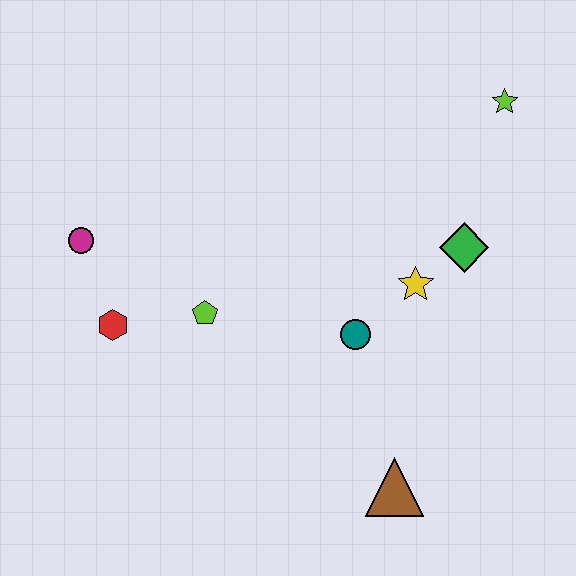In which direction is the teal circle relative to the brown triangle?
The teal circle is above the brown triangle.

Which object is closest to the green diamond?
The yellow star is closest to the green diamond.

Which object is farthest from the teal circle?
The magenta circle is farthest from the teal circle.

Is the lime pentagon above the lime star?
No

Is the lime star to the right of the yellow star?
Yes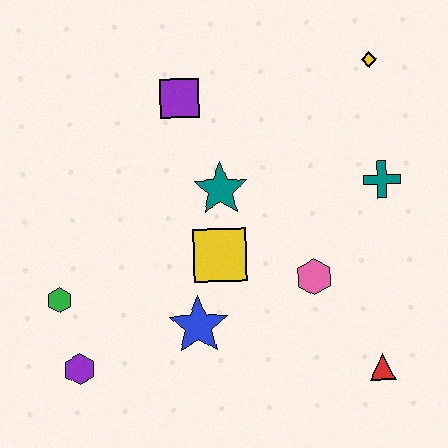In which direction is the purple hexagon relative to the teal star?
The purple hexagon is below the teal star.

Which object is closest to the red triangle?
The pink hexagon is closest to the red triangle.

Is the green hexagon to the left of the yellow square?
Yes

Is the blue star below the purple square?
Yes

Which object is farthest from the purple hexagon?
The yellow diamond is farthest from the purple hexagon.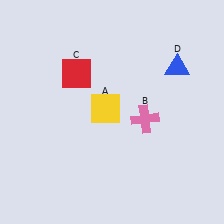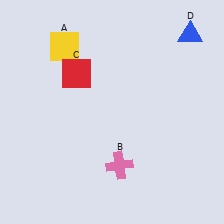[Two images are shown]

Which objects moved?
The objects that moved are: the yellow square (A), the pink cross (B), the blue triangle (D).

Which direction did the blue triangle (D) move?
The blue triangle (D) moved up.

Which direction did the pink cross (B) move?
The pink cross (B) moved down.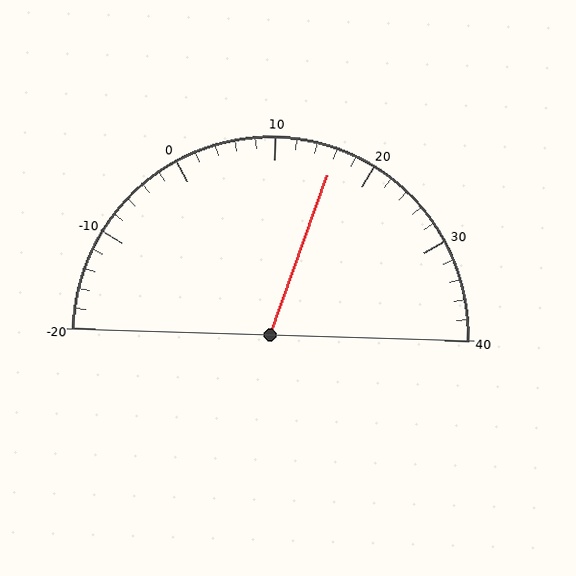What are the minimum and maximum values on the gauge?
The gauge ranges from -20 to 40.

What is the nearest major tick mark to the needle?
The nearest major tick mark is 20.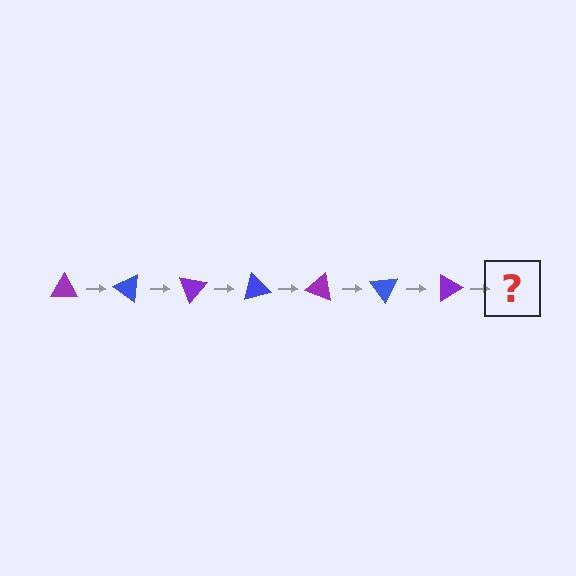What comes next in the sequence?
The next element should be a blue triangle, rotated 245 degrees from the start.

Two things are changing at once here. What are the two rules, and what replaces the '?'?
The two rules are that it rotates 35 degrees each step and the color cycles through purple and blue. The '?' should be a blue triangle, rotated 245 degrees from the start.